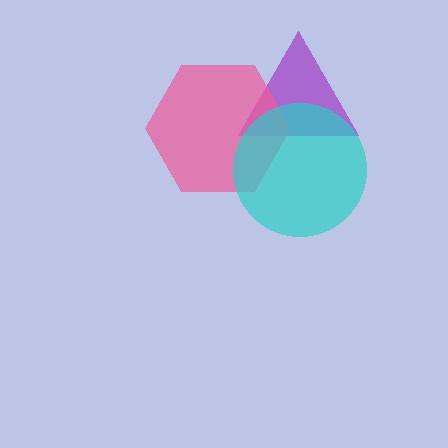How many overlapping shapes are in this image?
There are 3 overlapping shapes in the image.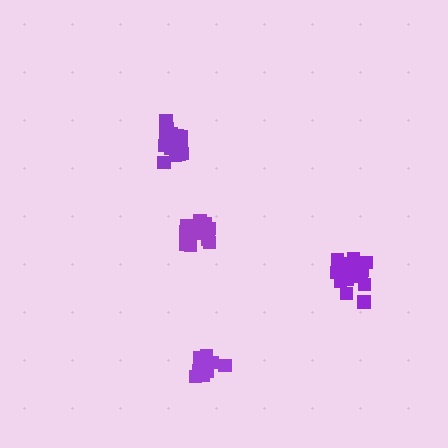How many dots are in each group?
Group 1: 17 dots, Group 2: 12 dots, Group 3: 15 dots, Group 4: 17 dots (61 total).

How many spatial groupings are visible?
There are 4 spatial groupings.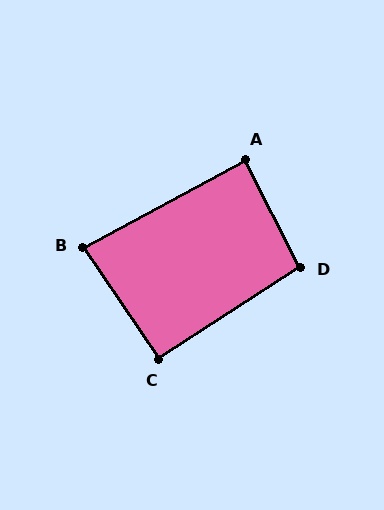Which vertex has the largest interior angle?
D, at approximately 96 degrees.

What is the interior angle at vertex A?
Approximately 89 degrees (approximately right).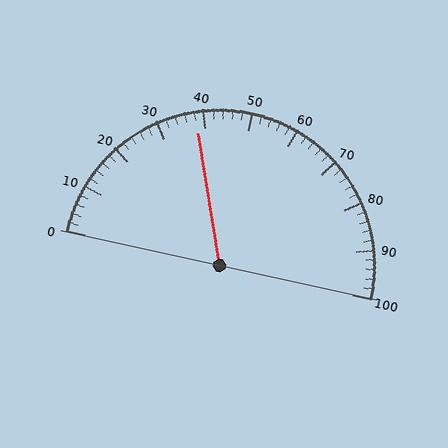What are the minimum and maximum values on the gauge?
The gauge ranges from 0 to 100.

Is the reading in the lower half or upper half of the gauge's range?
The reading is in the lower half of the range (0 to 100).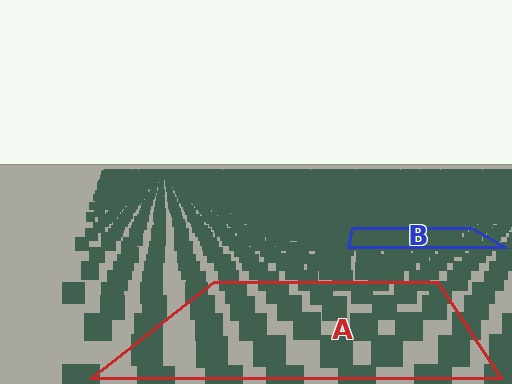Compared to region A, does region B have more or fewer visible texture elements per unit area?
Region B has more texture elements per unit area — they are packed more densely because it is farther away.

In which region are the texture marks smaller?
The texture marks are smaller in region B, because it is farther away.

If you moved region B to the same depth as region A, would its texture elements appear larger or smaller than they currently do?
They would appear larger. At a closer depth, the same texture elements are projected at a bigger on-screen size.